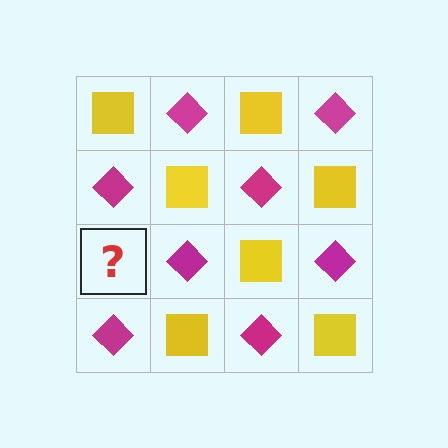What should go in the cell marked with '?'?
The missing cell should contain a yellow square.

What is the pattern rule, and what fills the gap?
The rule is that it alternates yellow square and magenta diamond in a checkerboard pattern. The gap should be filled with a yellow square.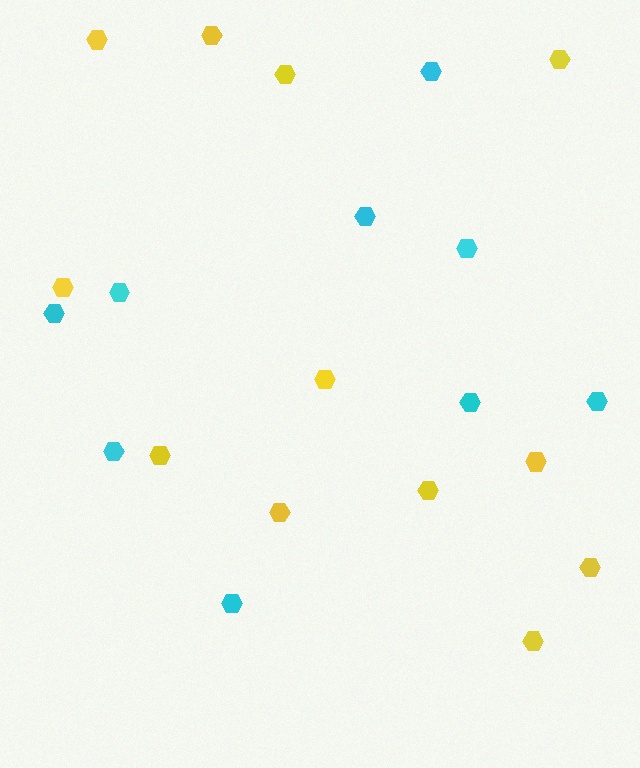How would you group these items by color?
There are 2 groups: one group of yellow hexagons (12) and one group of cyan hexagons (9).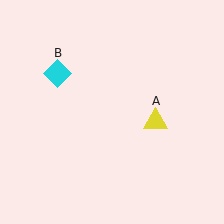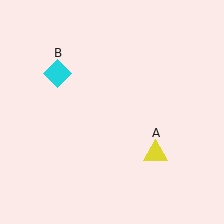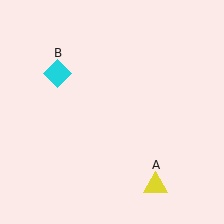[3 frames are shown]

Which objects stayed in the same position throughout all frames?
Cyan diamond (object B) remained stationary.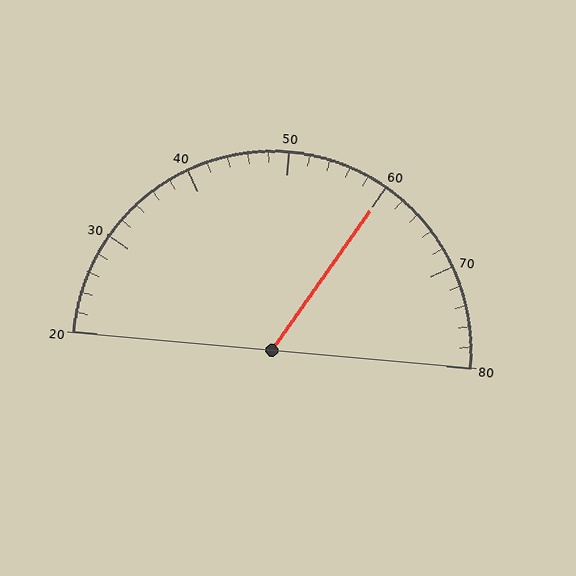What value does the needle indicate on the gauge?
The needle indicates approximately 60.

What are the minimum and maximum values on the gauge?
The gauge ranges from 20 to 80.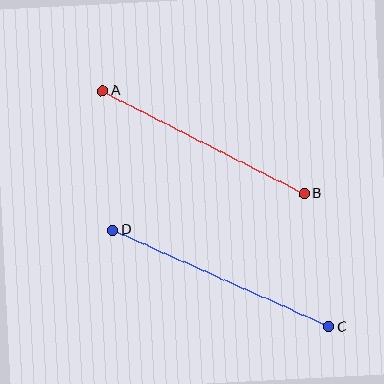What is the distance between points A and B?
The distance is approximately 227 pixels.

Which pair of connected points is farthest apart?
Points C and D are farthest apart.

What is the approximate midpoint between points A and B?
The midpoint is at approximately (203, 142) pixels.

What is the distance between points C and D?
The distance is approximately 237 pixels.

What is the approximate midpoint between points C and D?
The midpoint is at approximately (221, 279) pixels.